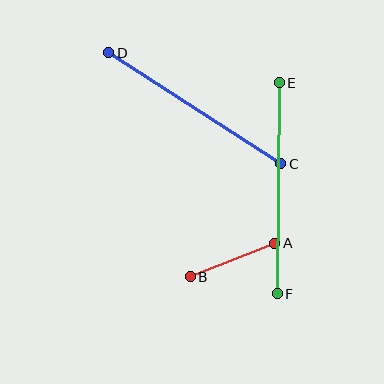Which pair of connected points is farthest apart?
Points E and F are farthest apart.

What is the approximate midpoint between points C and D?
The midpoint is at approximately (195, 108) pixels.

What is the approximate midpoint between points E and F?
The midpoint is at approximately (278, 188) pixels.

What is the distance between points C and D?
The distance is approximately 205 pixels.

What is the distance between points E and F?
The distance is approximately 211 pixels.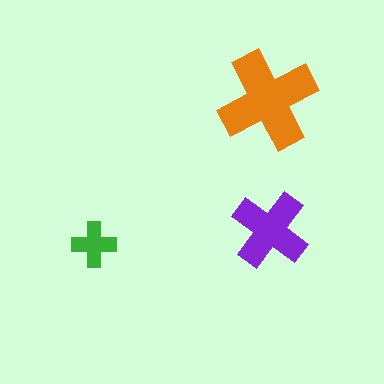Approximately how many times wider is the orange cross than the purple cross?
About 1.5 times wider.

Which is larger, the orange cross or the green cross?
The orange one.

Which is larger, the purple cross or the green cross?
The purple one.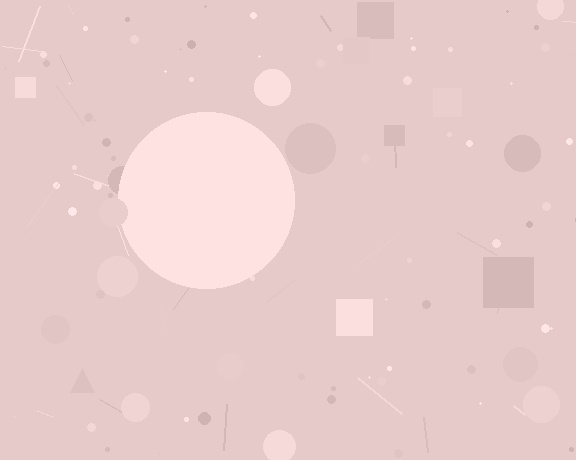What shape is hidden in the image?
A circle is hidden in the image.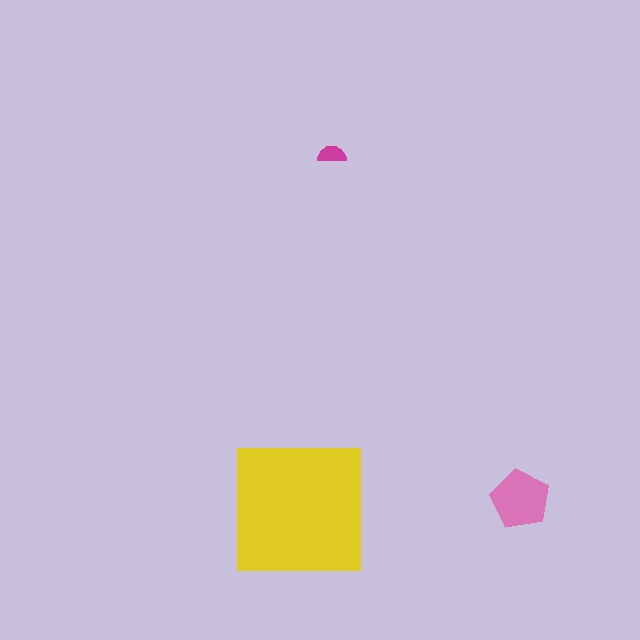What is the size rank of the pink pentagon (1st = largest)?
2nd.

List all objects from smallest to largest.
The magenta semicircle, the pink pentagon, the yellow square.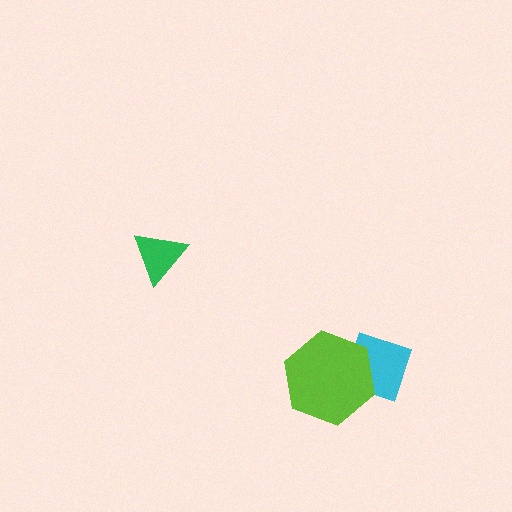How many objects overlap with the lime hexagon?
1 object overlaps with the lime hexagon.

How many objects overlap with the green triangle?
0 objects overlap with the green triangle.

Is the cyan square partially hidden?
Yes, it is partially covered by another shape.